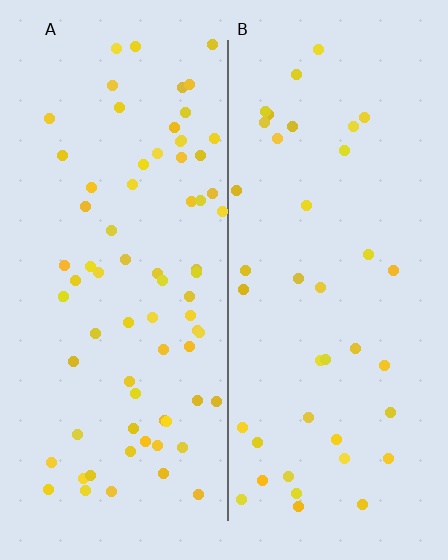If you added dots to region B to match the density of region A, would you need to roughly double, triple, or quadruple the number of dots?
Approximately double.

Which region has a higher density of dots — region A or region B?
A (the left).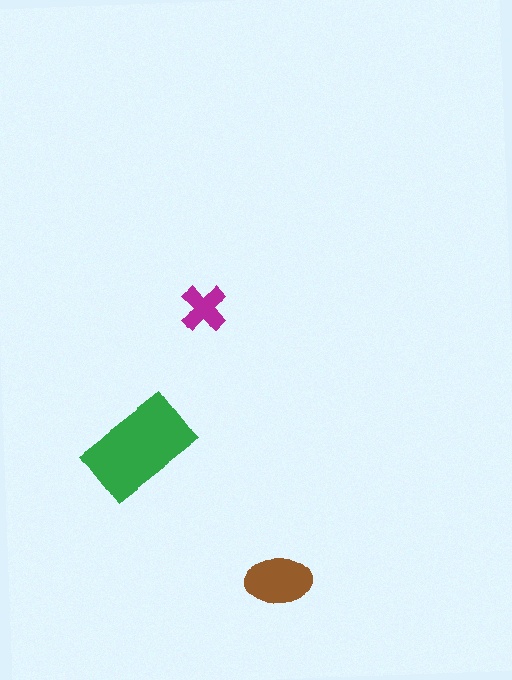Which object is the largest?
The green rectangle.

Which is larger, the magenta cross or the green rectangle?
The green rectangle.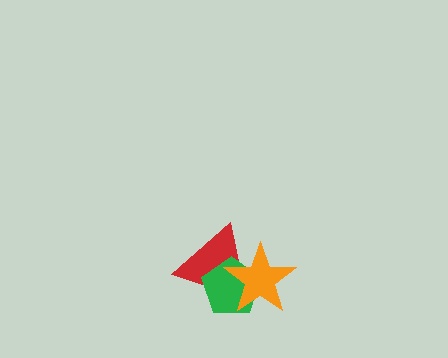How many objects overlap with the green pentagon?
2 objects overlap with the green pentagon.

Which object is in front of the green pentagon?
The orange star is in front of the green pentagon.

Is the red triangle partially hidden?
Yes, it is partially covered by another shape.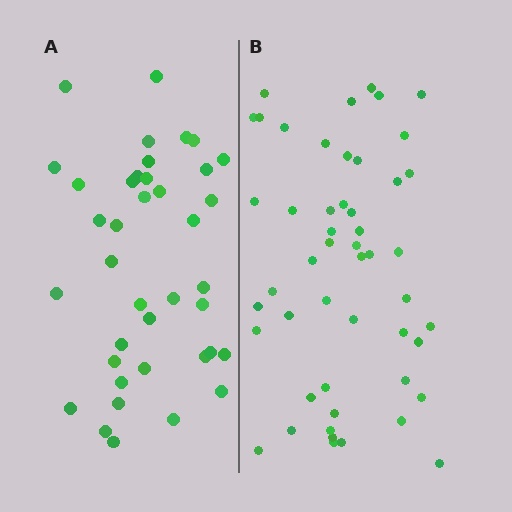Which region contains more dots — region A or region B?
Region B (the right region) has more dots.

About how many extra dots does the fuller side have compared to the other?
Region B has roughly 12 or so more dots than region A.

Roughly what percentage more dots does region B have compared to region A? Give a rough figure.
About 30% more.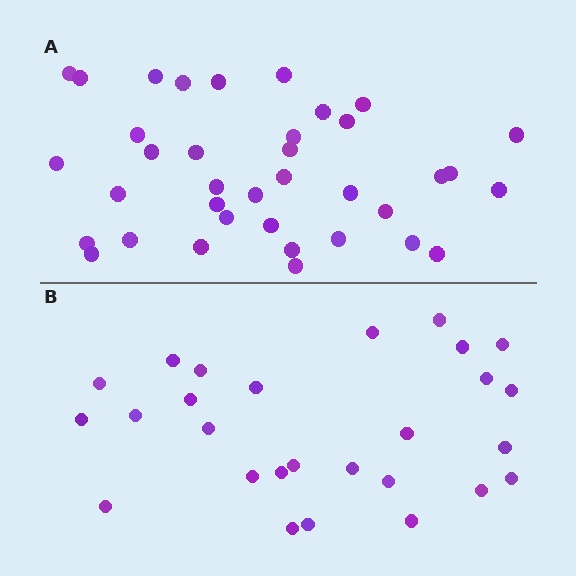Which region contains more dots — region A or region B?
Region A (the top region) has more dots.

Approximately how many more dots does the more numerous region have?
Region A has roughly 10 or so more dots than region B.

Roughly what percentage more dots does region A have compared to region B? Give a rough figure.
About 35% more.